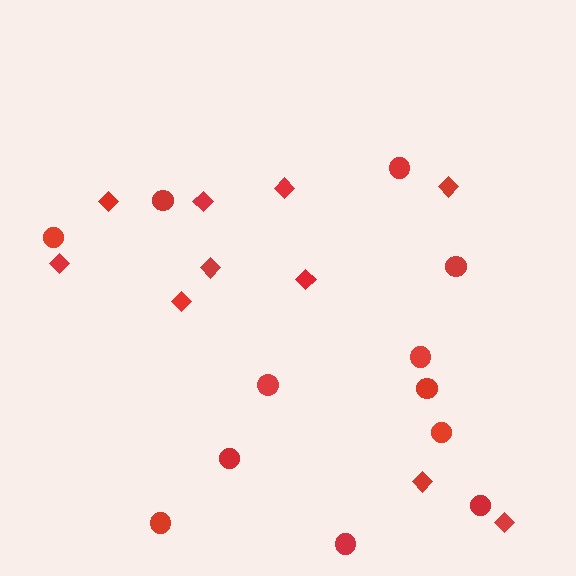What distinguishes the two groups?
There are 2 groups: one group of circles (12) and one group of diamonds (10).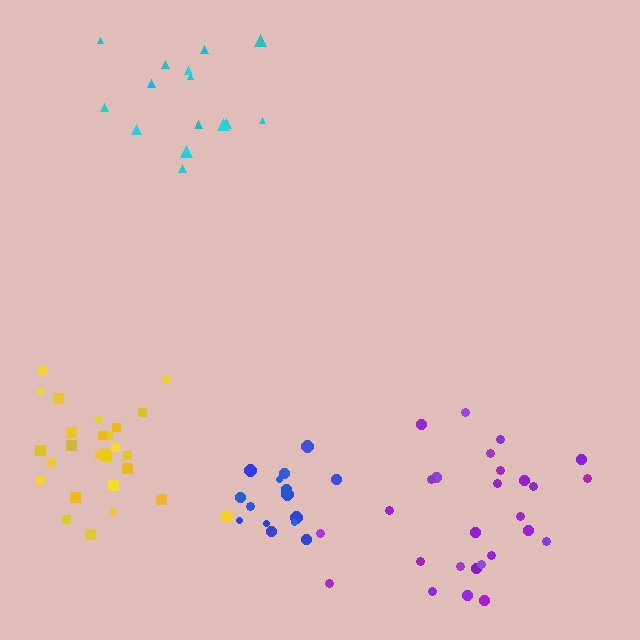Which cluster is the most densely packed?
Blue.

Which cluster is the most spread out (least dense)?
Purple.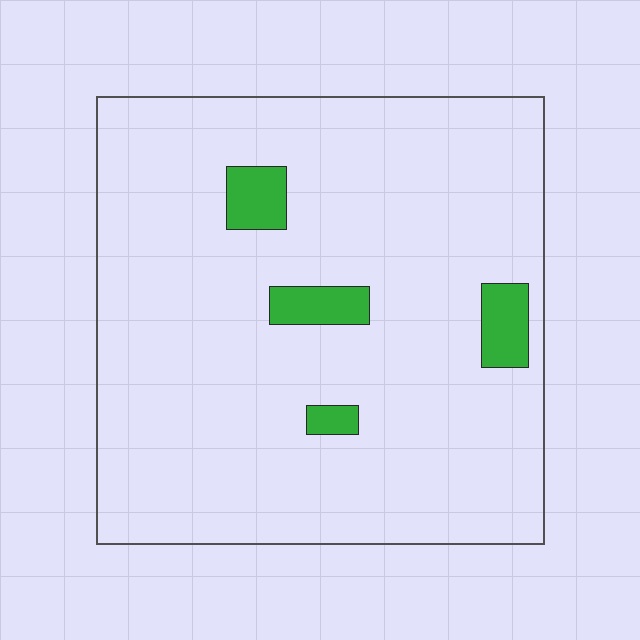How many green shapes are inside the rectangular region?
4.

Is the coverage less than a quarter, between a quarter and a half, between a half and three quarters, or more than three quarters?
Less than a quarter.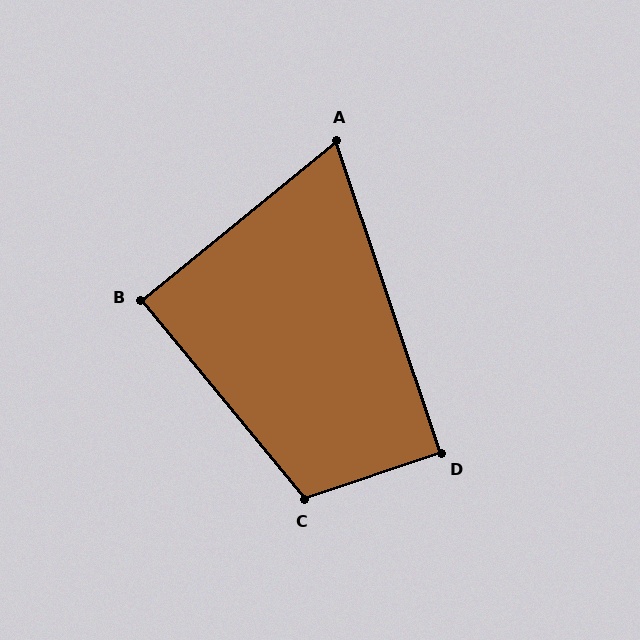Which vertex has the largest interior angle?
C, at approximately 111 degrees.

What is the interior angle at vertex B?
Approximately 90 degrees (approximately right).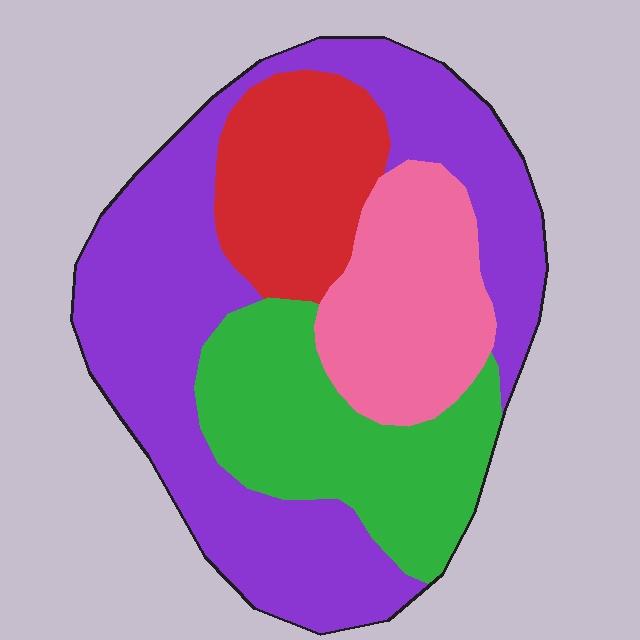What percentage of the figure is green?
Green takes up between a sixth and a third of the figure.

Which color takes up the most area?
Purple, at roughly 45%.